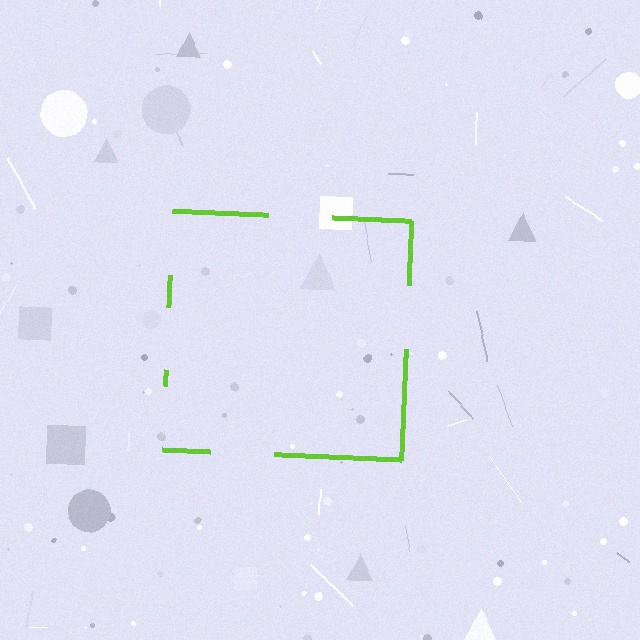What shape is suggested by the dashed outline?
The dashed outline suggests a square.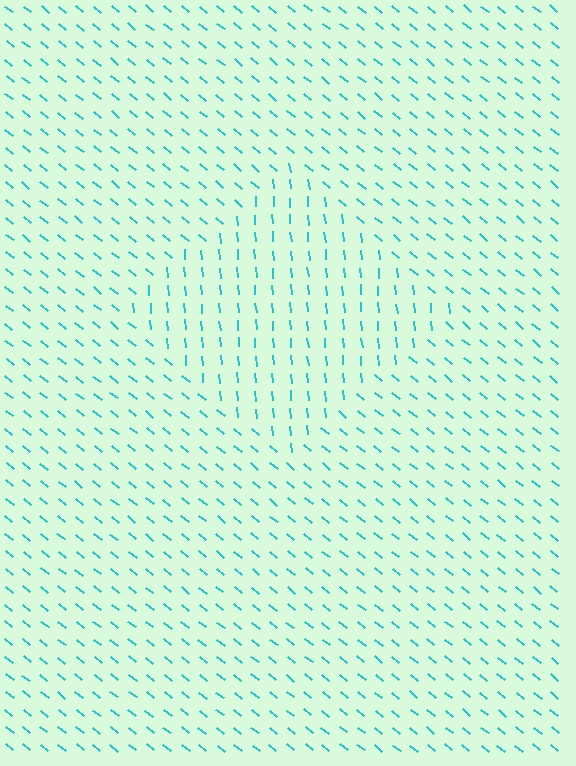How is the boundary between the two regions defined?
The boundary is defined purely by a change in line orientation (approximately 45 degrees difference). All lines are the same color and thickness.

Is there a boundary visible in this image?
Yes, there is a texture boundary formed by a change in line orientation.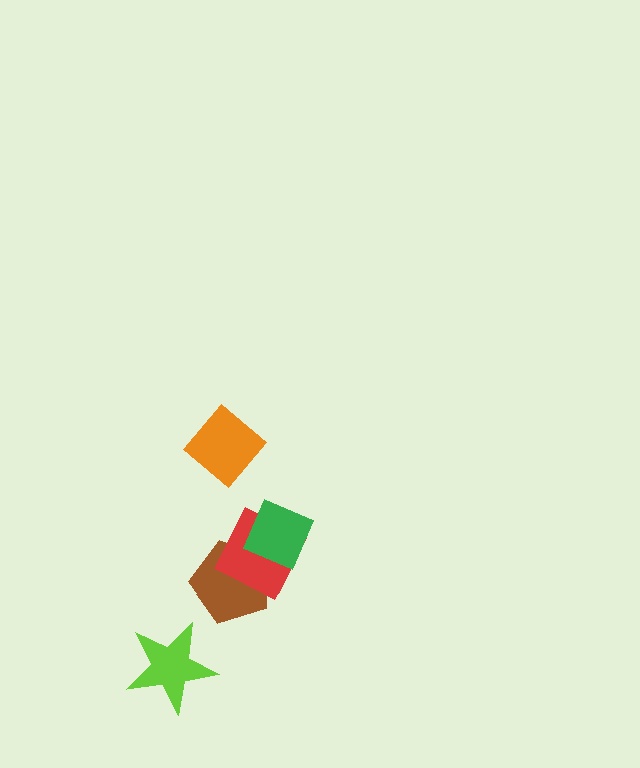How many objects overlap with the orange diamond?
0 objects overlap with the orange diamond.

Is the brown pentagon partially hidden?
Yes, it is partially covered by another shape.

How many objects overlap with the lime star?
0 objects overlap with the lime star.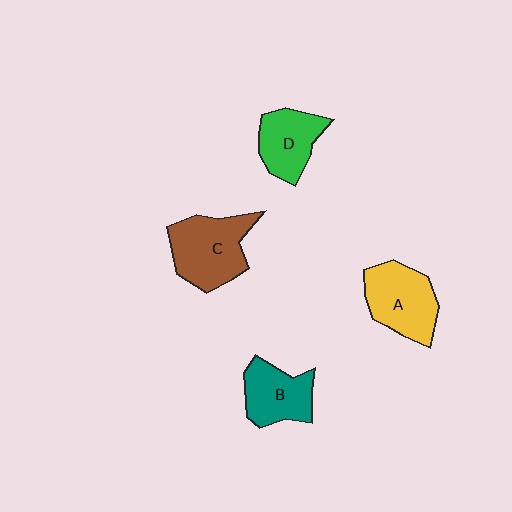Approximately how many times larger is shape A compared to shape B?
Approximately 1.2 times.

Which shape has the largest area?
Shape C (brown).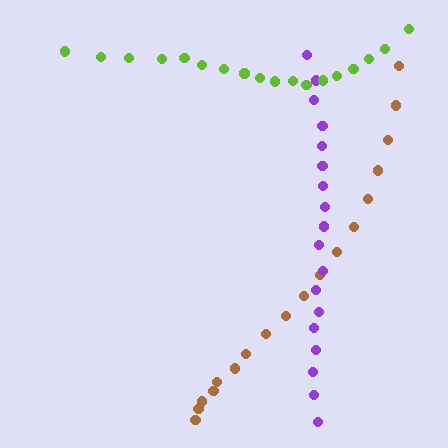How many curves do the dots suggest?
There are 3 distinct paths.